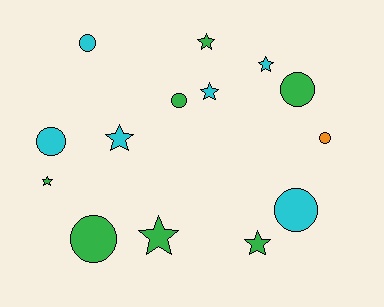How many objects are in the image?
There are 14 objects.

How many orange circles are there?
There is 1 orange circle.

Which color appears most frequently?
Green, with 7 objects.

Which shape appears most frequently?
Star, with 7 objects.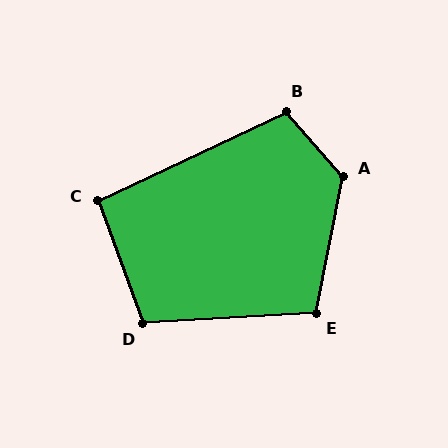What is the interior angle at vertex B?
Approximately 106 degrees (obtuse).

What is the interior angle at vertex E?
Approximately 105 degrees (obtuse).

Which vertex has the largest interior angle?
A, at approximately 127 degrees.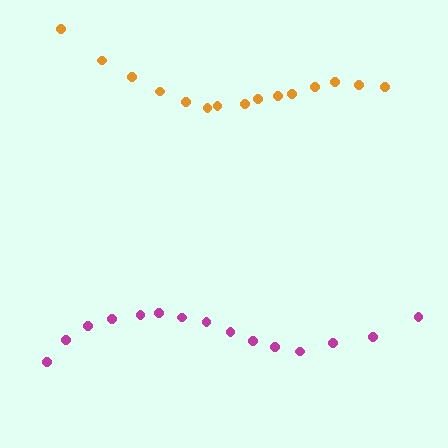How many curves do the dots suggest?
There are 2 distinct paths.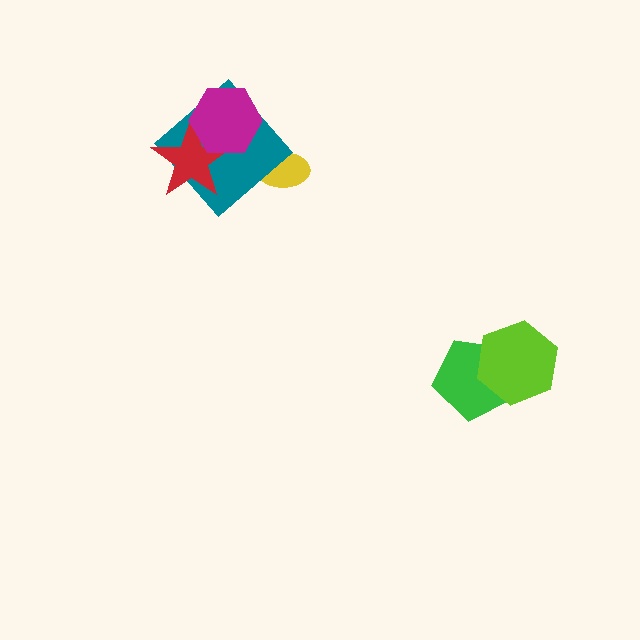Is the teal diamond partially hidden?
Yes, it is partially covered by another shape.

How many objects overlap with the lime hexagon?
1 object overlaps with the lime hexagon.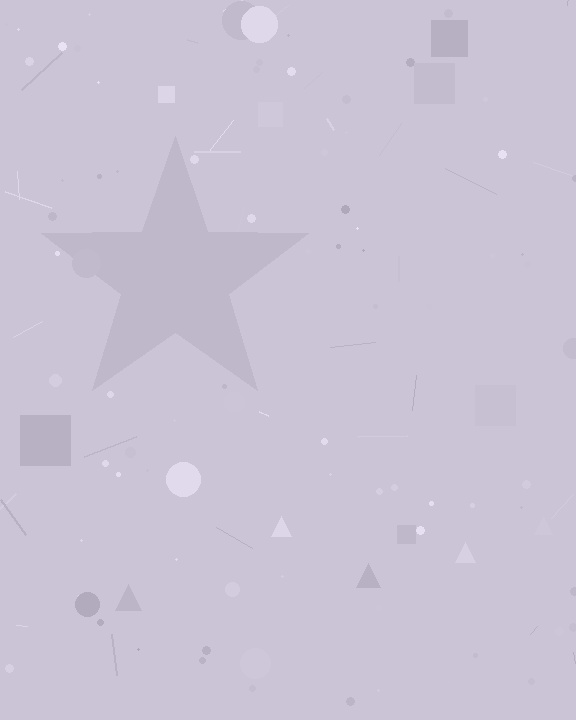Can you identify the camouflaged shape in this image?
The camouflaged shape is a star.